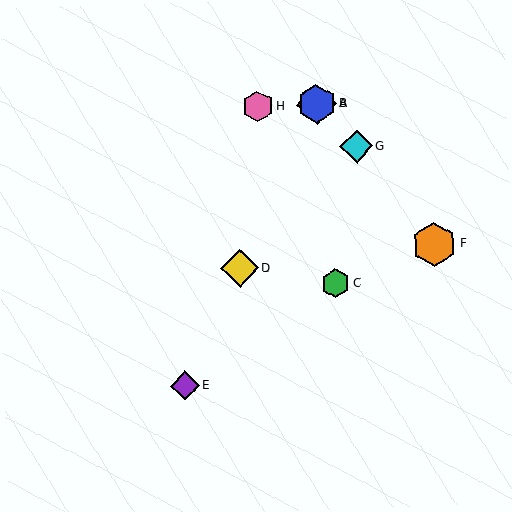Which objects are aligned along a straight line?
Objects A, B, D, E are aligned along a straight line.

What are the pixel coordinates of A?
Object A is at (316, 104).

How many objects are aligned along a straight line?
4 objects (A, B, D, E) are aligned along a straight line.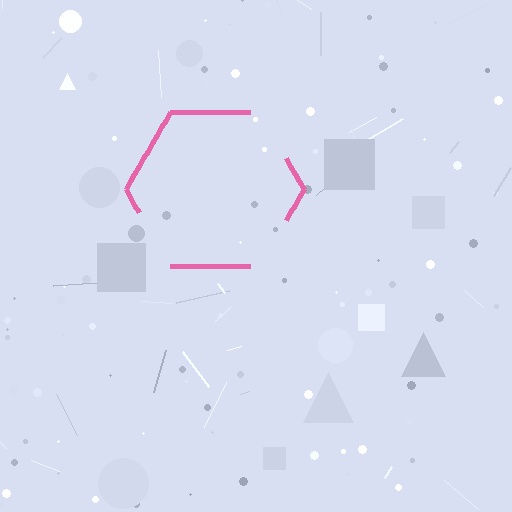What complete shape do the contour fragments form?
The contour fragments form a hexagon.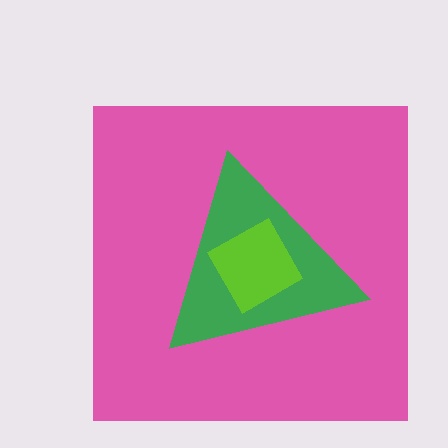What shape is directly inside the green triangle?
The lime diamond.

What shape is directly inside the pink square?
The green triangle.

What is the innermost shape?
The lime diamond.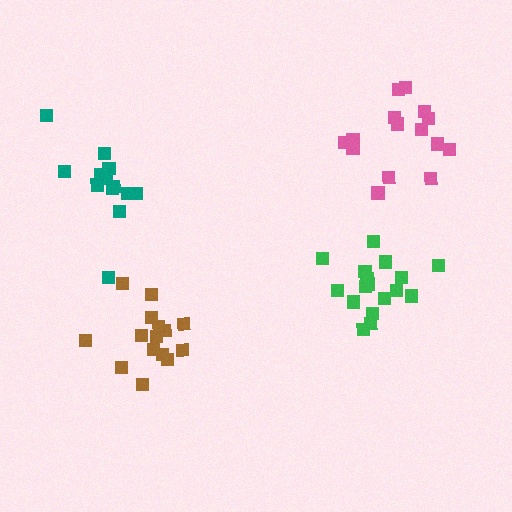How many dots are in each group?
Group 1: 17 dots, Group 2: 15 dots, Group 3: 14 dots, Group 4: 15 dots (61 total).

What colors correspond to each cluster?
The clusters are colored: green, brown, teal, pink.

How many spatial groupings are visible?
There are 4 spatial groupings.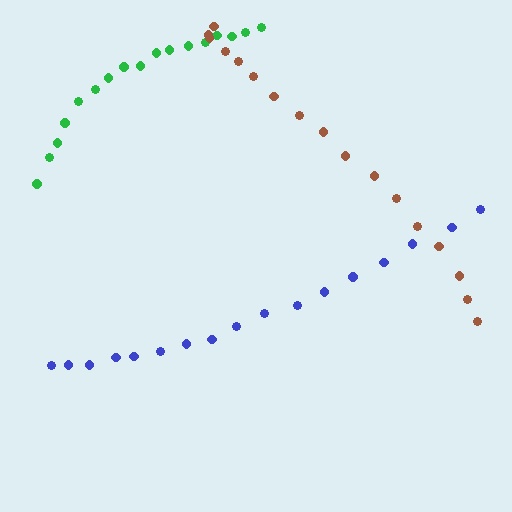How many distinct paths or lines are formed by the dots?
There are 3 distinct paths.